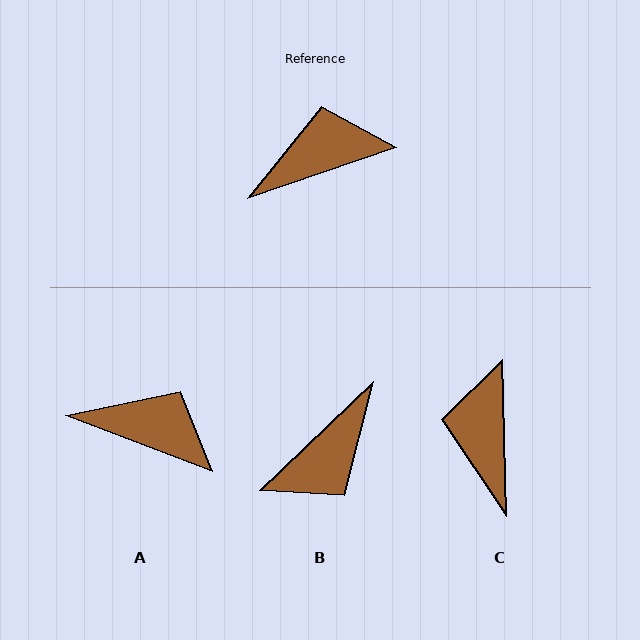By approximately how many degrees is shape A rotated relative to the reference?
Approximately 39 degrees clockwise.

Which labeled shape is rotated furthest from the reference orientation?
B, about 155 degrees away.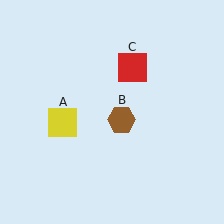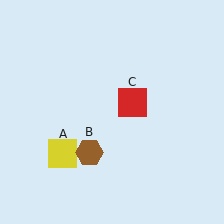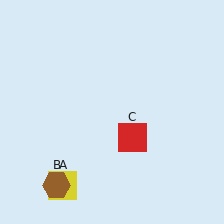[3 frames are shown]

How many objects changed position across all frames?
3 objects changed position: yellow square (object A), brown hexagon (object B), red square (object C).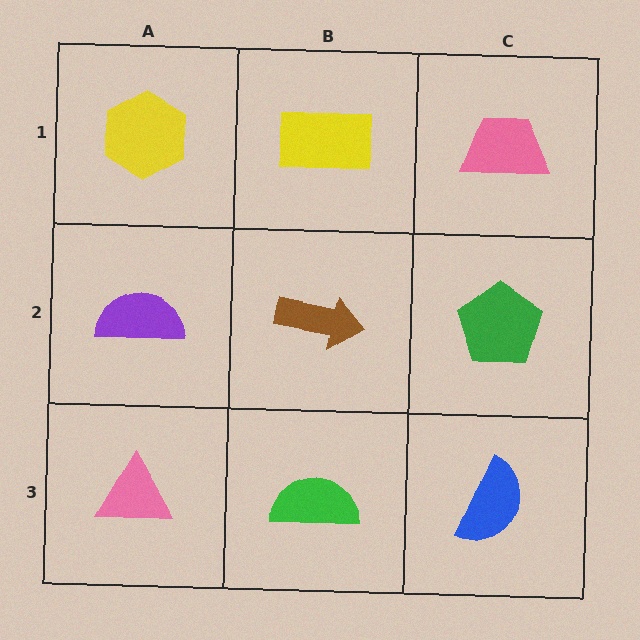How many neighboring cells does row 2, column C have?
3.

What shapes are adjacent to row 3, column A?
A purple semicircle (row 2, column A), a green semicircle (row 3, column B).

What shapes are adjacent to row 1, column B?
A brown arrow (row 2, column B), a yellow hexagon (row 1, column A), a pink trapezoid (row 1, column C).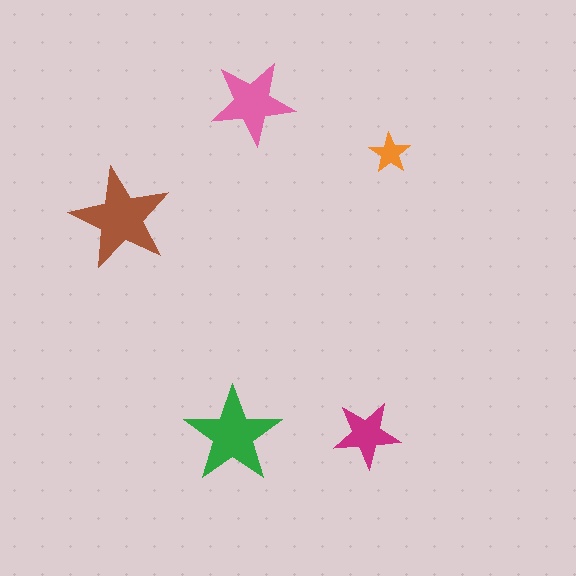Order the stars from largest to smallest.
the brown one, the green one, the pink one, the magenta one, the orange one.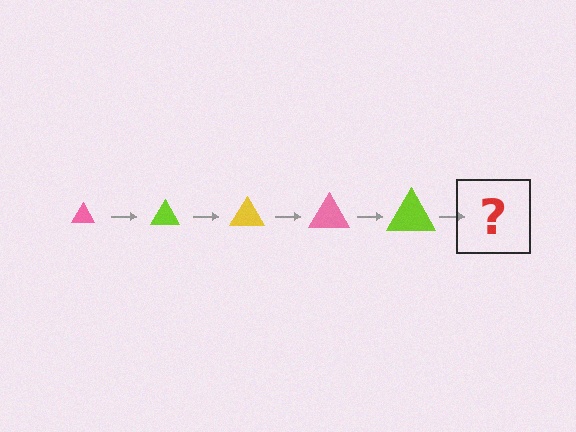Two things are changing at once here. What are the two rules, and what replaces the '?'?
The two rules are that the triangle grows larger each step and the color cycles through pink, lime, and yellow. The '?' should be a yellow triangle, larger than the previous one.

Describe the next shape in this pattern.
It should be a yellow triangle, larger than the previous one.